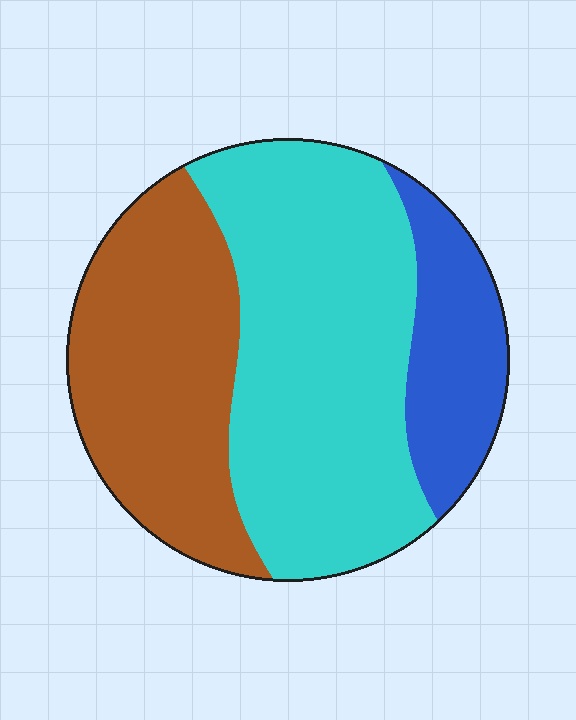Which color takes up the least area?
Blue, at roughly 15%.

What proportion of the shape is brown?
Brown covers roughly 35% of the shape.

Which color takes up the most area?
Cyan, at roughly 50%.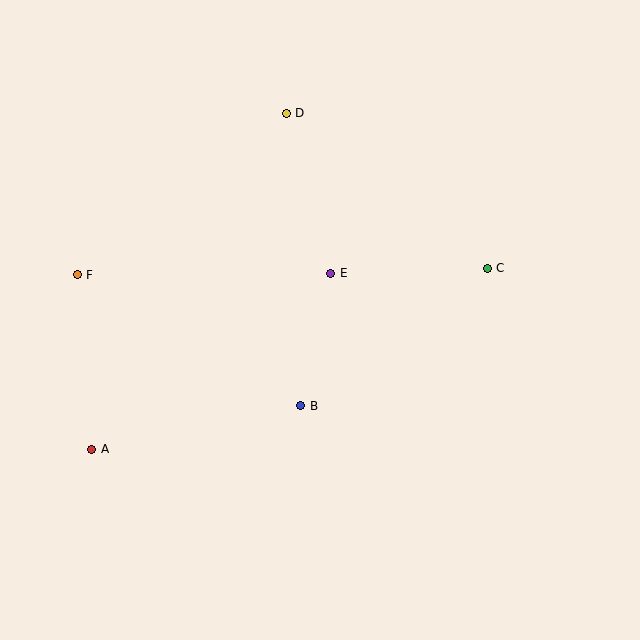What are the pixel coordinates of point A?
Point A is at (92, 449).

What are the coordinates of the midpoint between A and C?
The midpoint between A and C is at (290, 359).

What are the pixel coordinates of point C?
Point C is at (487, 268).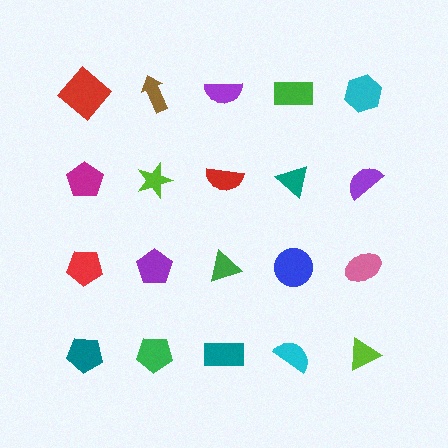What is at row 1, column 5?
A cyan hexagon.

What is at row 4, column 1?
A teal pentagon.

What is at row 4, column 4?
A cyan semicircle.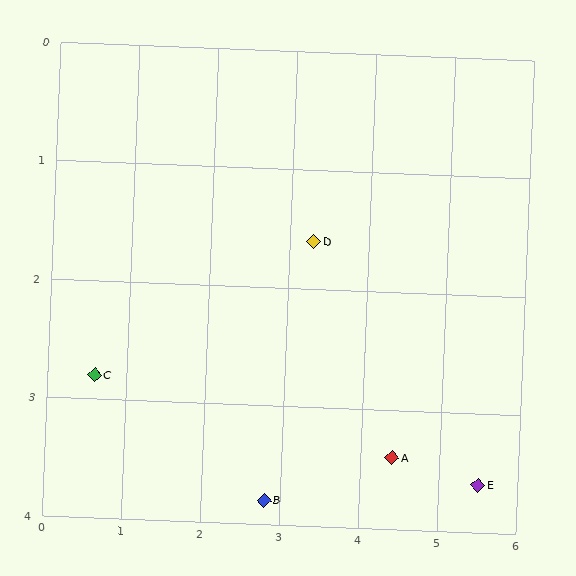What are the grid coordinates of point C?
Point C is at approximately (0.6, 2.8).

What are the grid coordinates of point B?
Point B is at approximately (2.8, 3.8).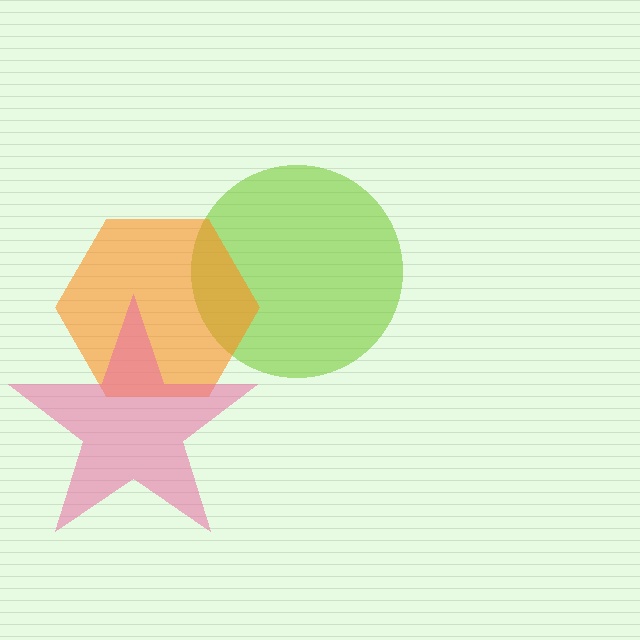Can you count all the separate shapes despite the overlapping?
Yes, there are 3 separate shapes.